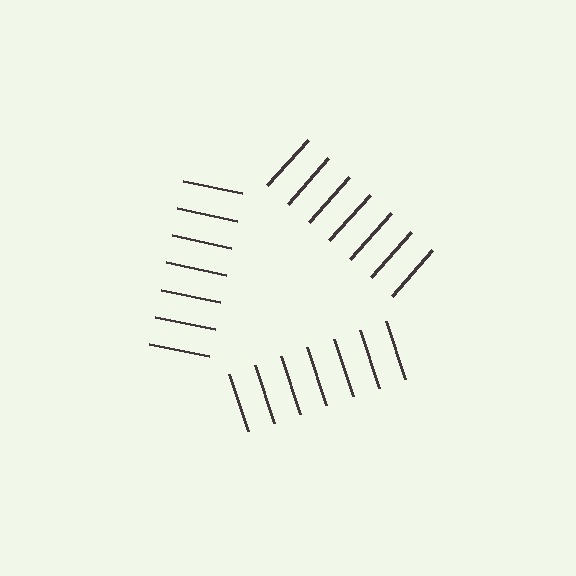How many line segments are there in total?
21 — 7 along each of the 3 edges.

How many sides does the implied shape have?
3 sides — the line-ends trace a triangle.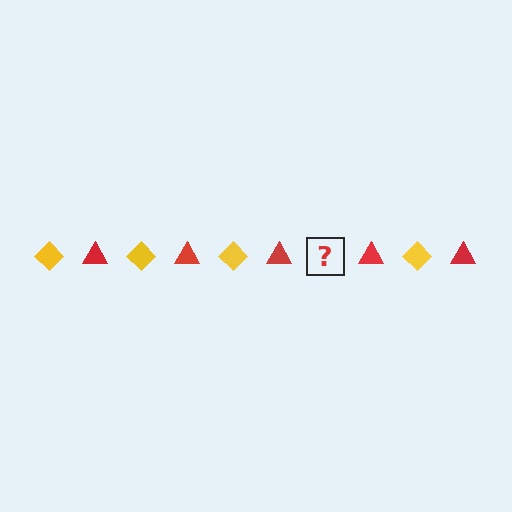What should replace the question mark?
The question mark should be replaced with a yellow diamond.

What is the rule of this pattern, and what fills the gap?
The rule is that the pattern alternates between yellow diamond and red triangle. The gap should be filled with a yellow diamond.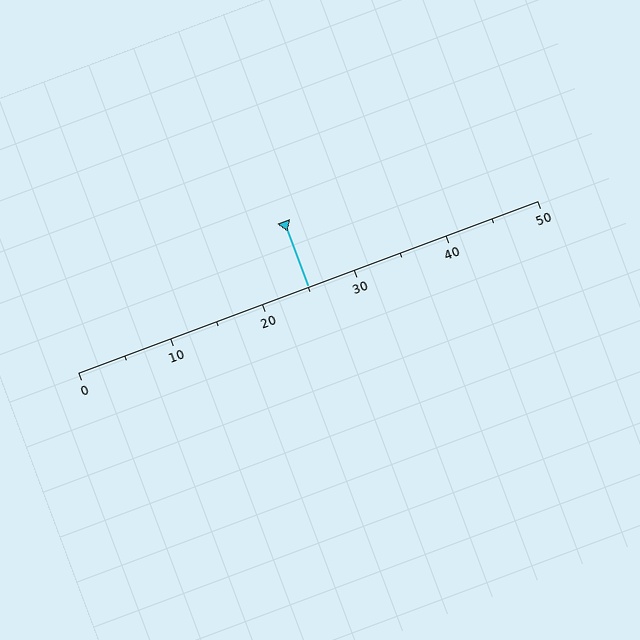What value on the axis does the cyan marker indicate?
The marker indicates approximately 25.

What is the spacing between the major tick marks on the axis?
The major ticks are spaced 10 apart.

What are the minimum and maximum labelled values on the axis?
The axis runs from 0 to 50.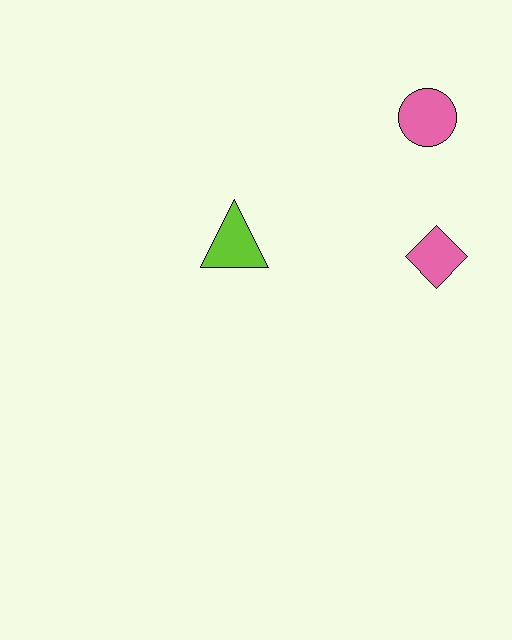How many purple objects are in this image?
There are no purple objects.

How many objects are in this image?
There are 3 objects.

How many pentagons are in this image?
There are no pentagons.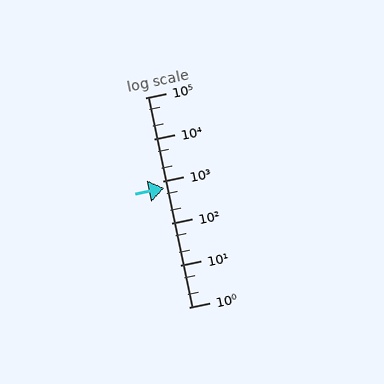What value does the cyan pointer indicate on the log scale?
The pointer indicates approximately 700.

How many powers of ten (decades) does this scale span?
The scale spans 5 decades, from 1 to 100000.